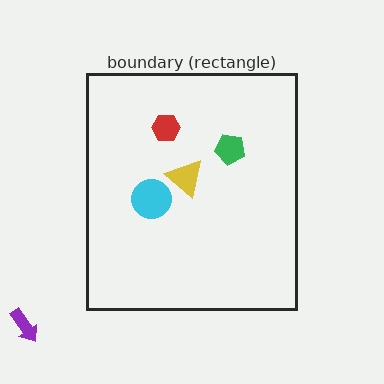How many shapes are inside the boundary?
4 inside, 1 outside.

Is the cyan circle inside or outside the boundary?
Inside.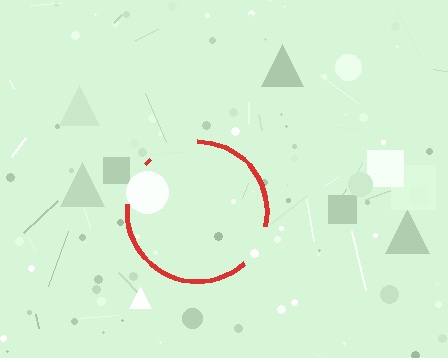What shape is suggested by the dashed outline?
The dashed outline suggests a circle.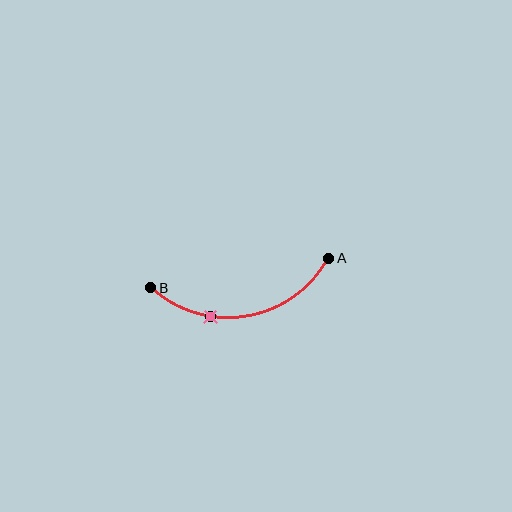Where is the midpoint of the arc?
The arc midpoint is the point on the curve farthest from the straight line joining A and B. It sits below that line.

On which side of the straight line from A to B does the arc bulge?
The arc bulges below the straight line connecting A and B.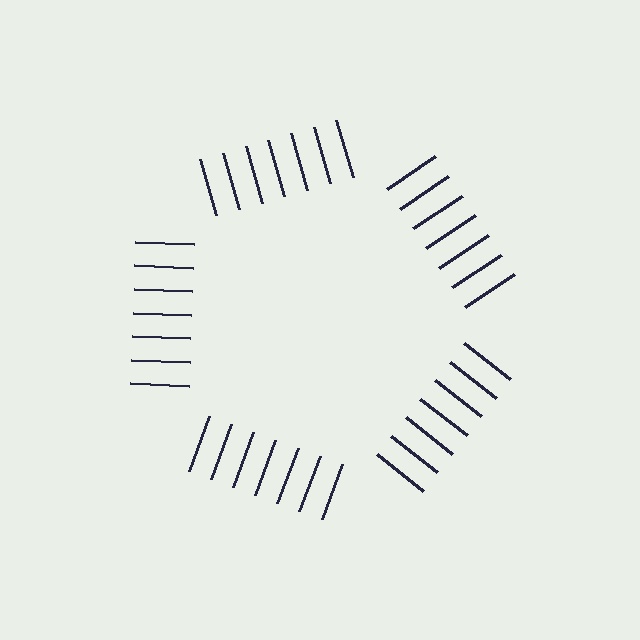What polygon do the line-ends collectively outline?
An illusory pentagon — the line segments terminate on its edges but no continuous stroke is drawn.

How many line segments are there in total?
35 — 7 along each of the 5 edges.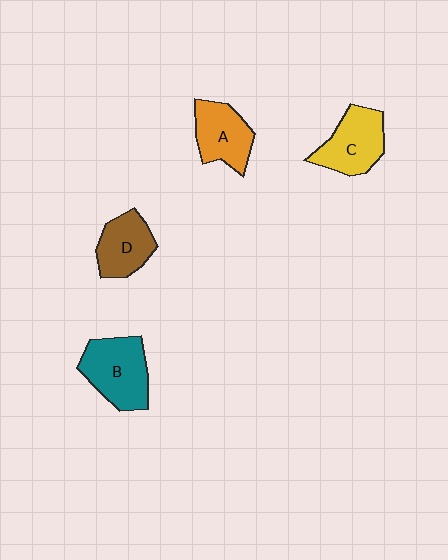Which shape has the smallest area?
Shape D (brown).